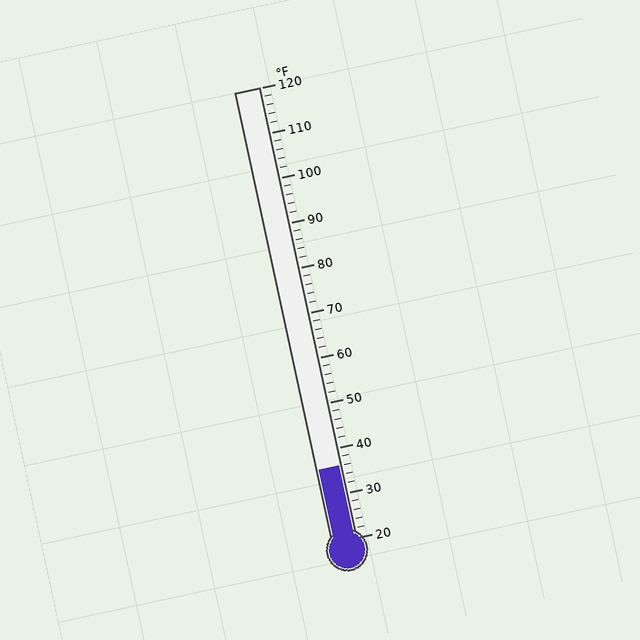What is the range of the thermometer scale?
The thermometer scale ranges from 20°F to 120°F.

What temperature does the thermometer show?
The thermometer shows approximately 36°F.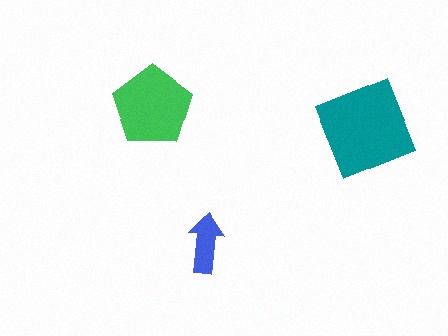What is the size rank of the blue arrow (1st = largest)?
3rd.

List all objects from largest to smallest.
The teal square, the green pentagon, the blue arrow.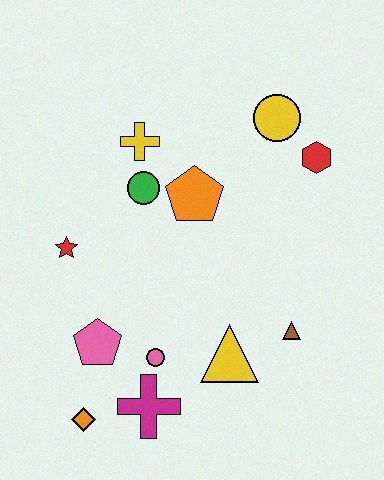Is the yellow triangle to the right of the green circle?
Yes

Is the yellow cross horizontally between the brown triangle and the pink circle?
No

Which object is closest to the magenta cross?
The pink circle is closest to the magenta cross.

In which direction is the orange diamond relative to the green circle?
The orange diamond is below the green circle.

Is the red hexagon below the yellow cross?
Yes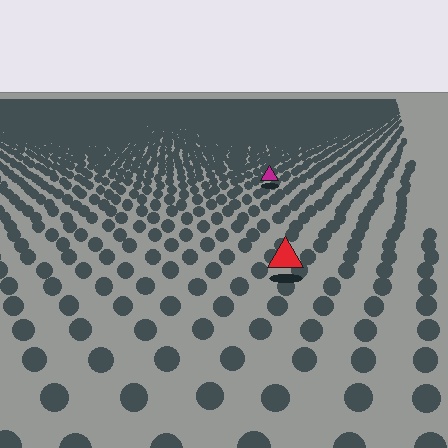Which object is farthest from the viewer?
The magenta triangle is farthest from the viewer. It appears smaller and the ground texture around it is denser.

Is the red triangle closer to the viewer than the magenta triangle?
Yes. The red triangle is closer — you can tell from the texture gradient: the ground texture is coarser near it.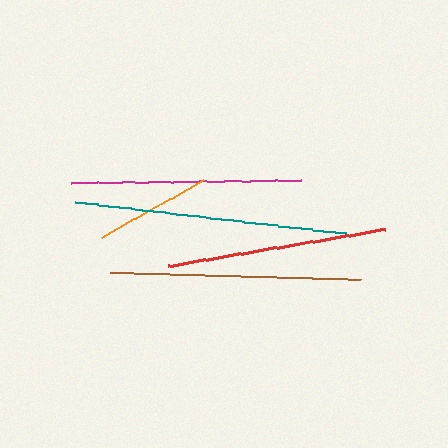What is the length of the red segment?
The red segment is approximately 221 pixels long.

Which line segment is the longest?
The teal line is the longest at approximately 274 pixels.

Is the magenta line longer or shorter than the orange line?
The magenta line is longer than the orange line.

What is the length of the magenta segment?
The magenta segment is approximately 231 pixels long.